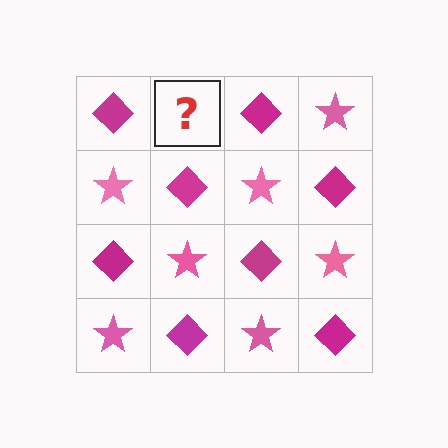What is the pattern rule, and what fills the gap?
The rule is that it alternates magenta diamond and pink star in a checkerboard pattern. The gap should be filled with a pink star.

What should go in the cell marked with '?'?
The missing cell should contain a pink star.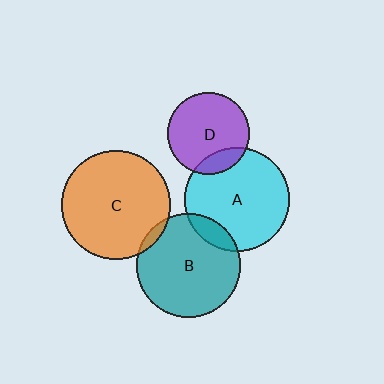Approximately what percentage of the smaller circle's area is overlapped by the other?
Approximately 10%.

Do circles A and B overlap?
Yes.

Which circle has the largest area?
Circle C (orange).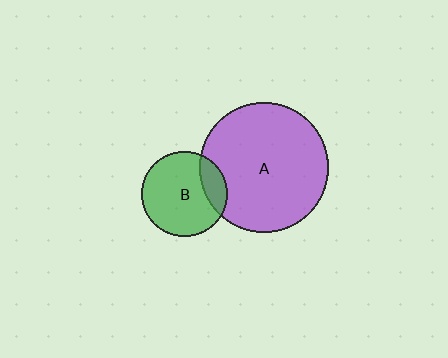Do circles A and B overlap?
Yes.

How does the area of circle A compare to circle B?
Approximately 2.3 times.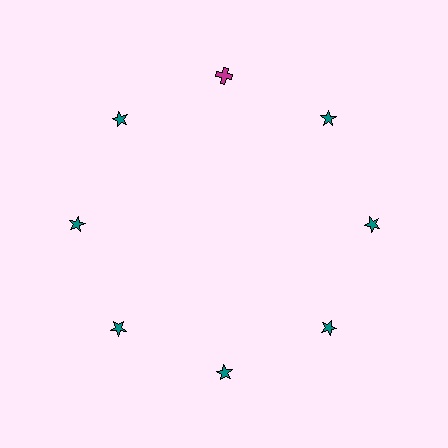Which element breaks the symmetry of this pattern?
The magenta cross at roughly the 12 o'clock position breaks the symmetry. All other shapes are teal stars.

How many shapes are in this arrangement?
There are 8 shapes arranged in a ring pattern.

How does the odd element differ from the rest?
It differs in both color (magenta instead of teal) and shape (cross instead of star).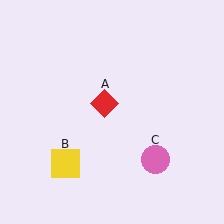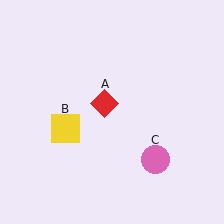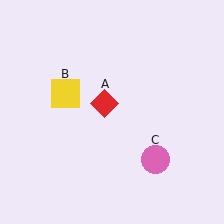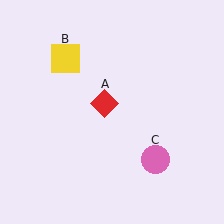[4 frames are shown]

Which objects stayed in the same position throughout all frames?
Red diamond (object A) and pink circle (object C) remained stationary.